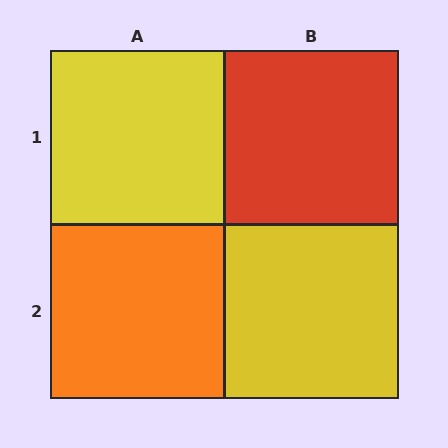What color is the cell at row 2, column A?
Orange.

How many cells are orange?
1 cell is orange.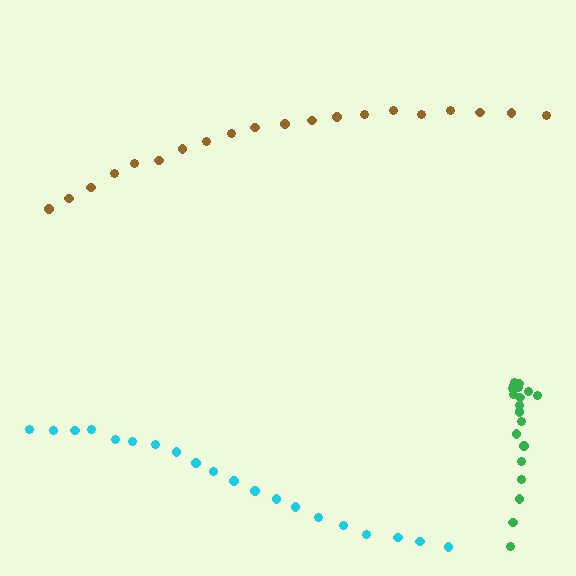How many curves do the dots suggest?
There are 3 distinct paths.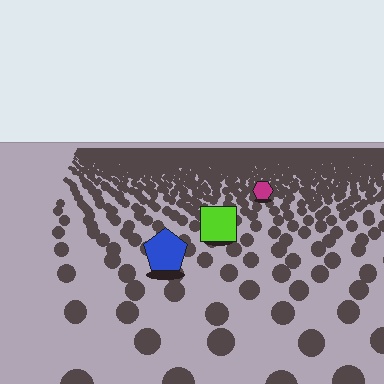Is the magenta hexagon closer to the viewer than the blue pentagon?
No. The blue pentagon is closer — you can tell from the texture gradient: the ground texture is coarser near it.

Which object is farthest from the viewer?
The magenta hexagon is farthest from the viewer. It appears smaller and the ground texture around it is denser.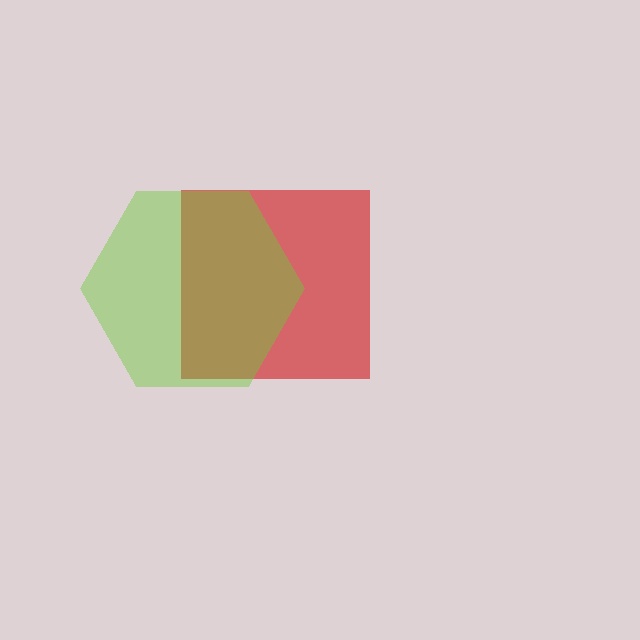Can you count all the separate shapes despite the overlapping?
Yes, there are 2 separate shapes.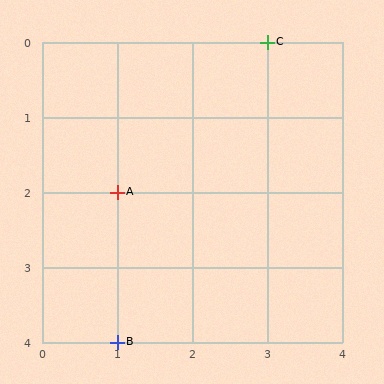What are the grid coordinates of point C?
Point C is at grid coordinates (3, 0).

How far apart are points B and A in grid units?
Points B and A are 2 rows apart.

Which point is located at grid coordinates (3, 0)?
Point C is at (3, 0).